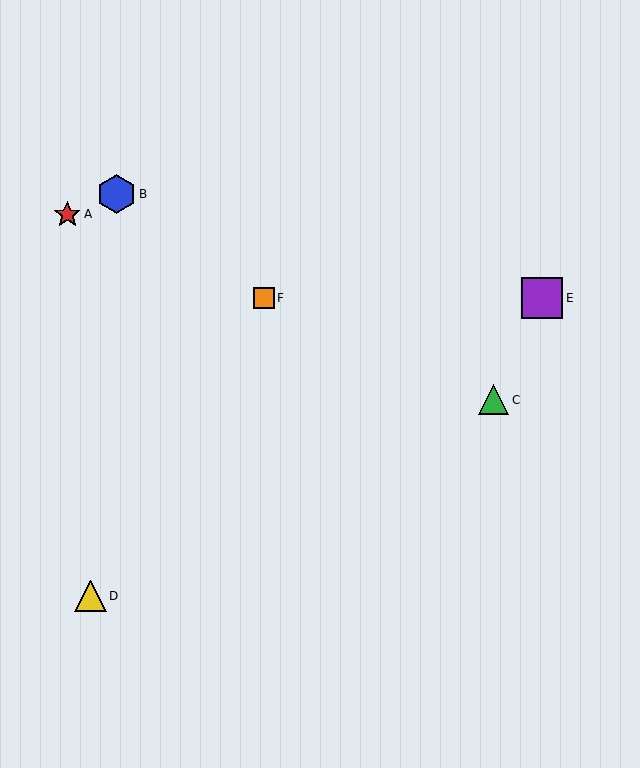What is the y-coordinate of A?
Object A is at y≈214.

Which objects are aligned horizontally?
Objects E, F are aligned horizontally.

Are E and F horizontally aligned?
Yes, both are at y≈298.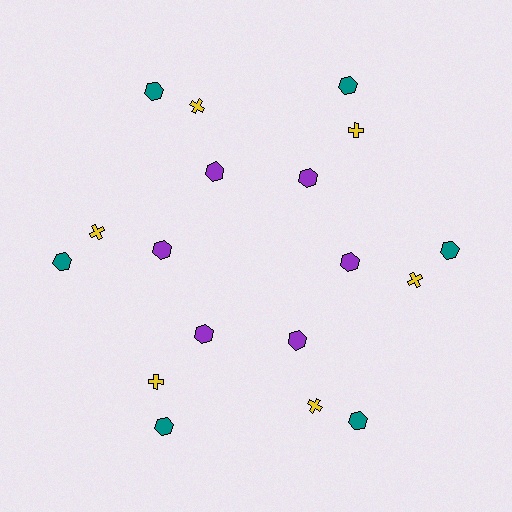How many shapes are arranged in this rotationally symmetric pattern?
There are 18 shapes, arranged in 6 groups of 3.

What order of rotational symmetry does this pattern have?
This pattern has 6-fold rotational symmetry.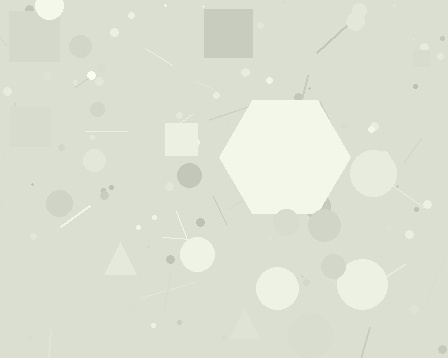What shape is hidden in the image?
A hexagon is hidden in the image.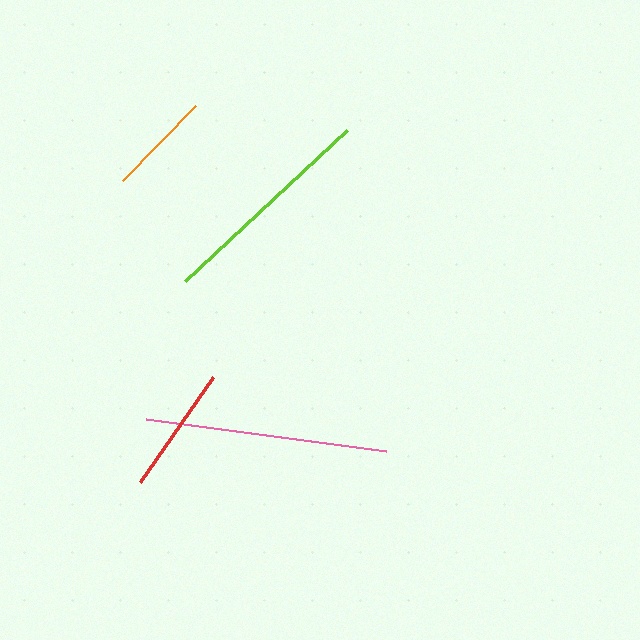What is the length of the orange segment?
The orange segment is approximately 105 pixels long.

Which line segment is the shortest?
The orange line is the shortest at approximately 105 pixels.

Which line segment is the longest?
The pink line is the longest at approximately 242 pixels.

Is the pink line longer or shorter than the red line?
The pink line is longer than the red line.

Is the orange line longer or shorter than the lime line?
The lime line is longer than the orange line.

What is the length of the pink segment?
The pink segment is approximately 242 pixels long.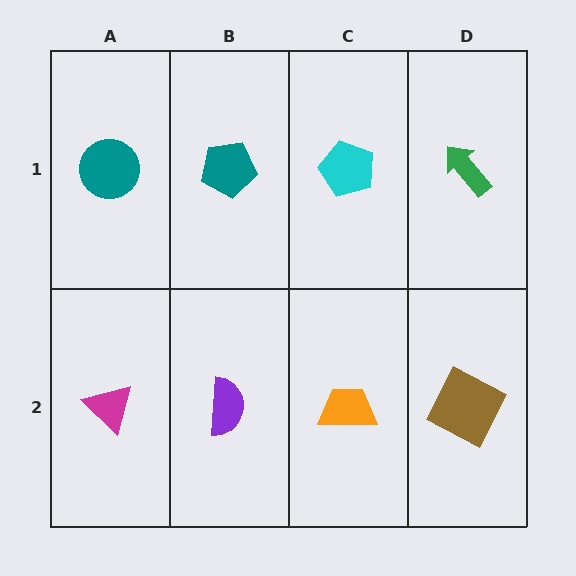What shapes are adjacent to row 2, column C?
A cyan pentagon (row 1, column C), a purple semicircle (row 2, column B), a brown square (row 2, column D).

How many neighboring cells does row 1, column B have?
3.